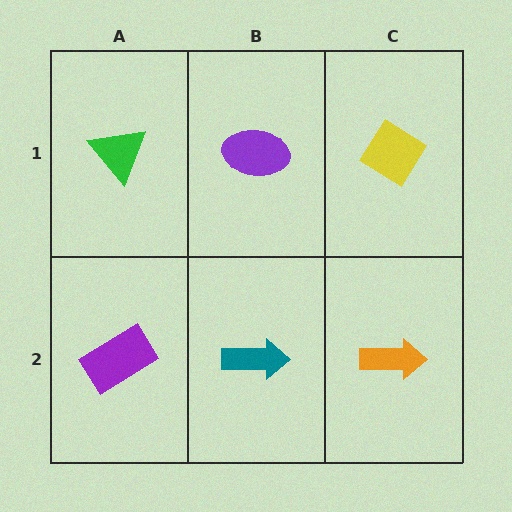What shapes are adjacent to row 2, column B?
A purple ellipse (row 1, column B), a purple rectangle (row 2, column A), an orange arrow (row 2, column C).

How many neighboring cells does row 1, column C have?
2.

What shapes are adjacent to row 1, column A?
A purple rectangle (row 2, column A), a purple ellipse (row 1, column B).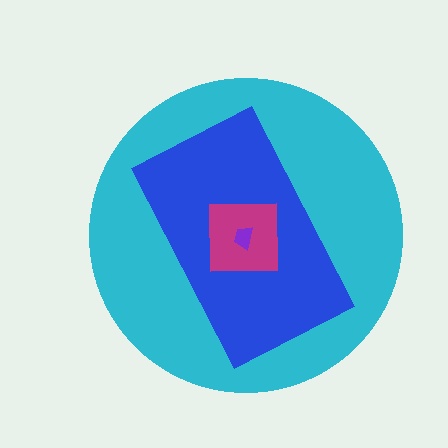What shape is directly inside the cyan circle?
The blue rectangle.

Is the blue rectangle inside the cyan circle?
Yes.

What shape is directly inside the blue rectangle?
The magenta square.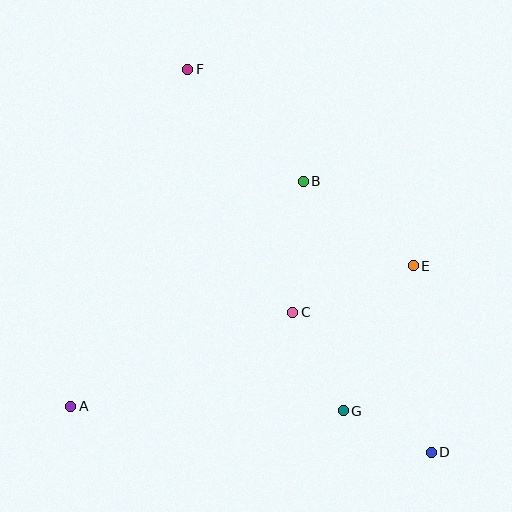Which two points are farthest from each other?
Points D and F are farthest from each other.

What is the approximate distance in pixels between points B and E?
The distance between B and E is approximately 139 pixels.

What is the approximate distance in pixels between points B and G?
The distance between B and G is approximately 233 pixels.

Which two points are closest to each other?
Points D and G are closest to each other.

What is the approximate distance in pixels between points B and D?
The distance between B and D is approximately 300 pixels.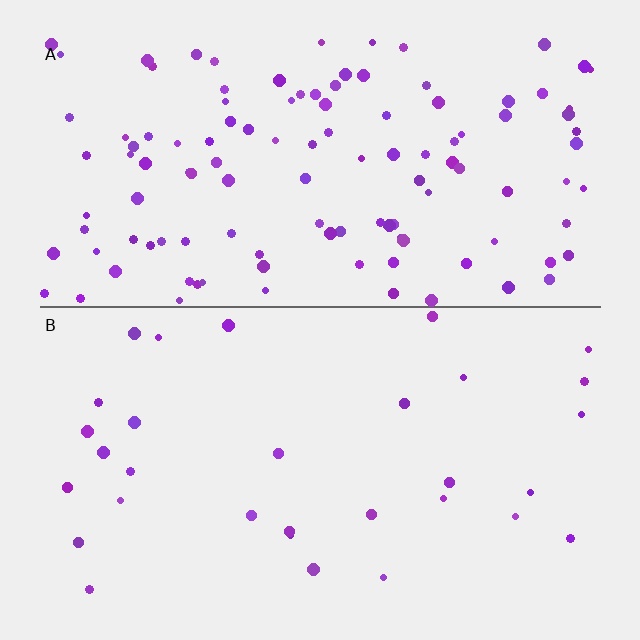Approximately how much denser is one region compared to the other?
Approximately 3.8× — region A over region B.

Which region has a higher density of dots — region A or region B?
A (the top).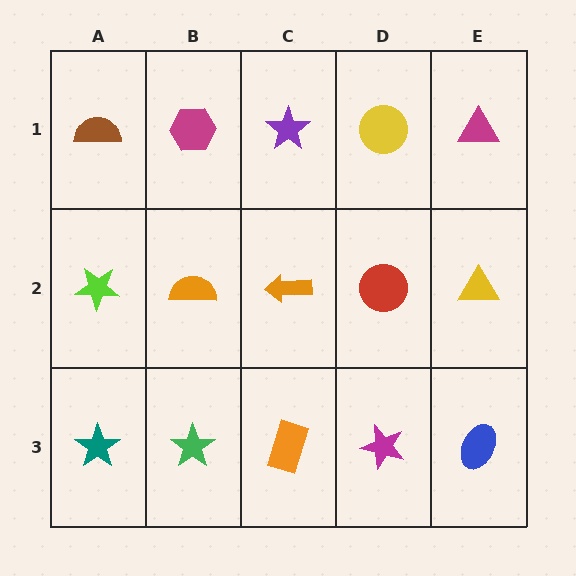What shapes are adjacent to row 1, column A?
A lime star (row 2, column A), a magenta hexagon (row 1, column B).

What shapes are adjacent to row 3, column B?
An orange semicircle (row 2, column B), a teal star (row 3, column A), an orange rectangle (row 3, column C).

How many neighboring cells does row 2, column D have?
4.